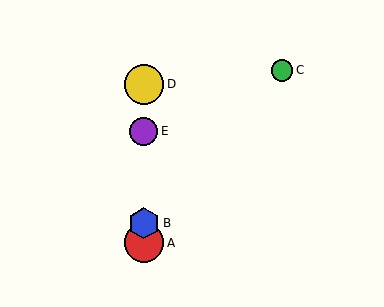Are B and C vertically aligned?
No, B is at x≈144 and C is at x≈282.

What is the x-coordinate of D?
Object D is at x≈144.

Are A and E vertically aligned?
Yes, both are at x≈144.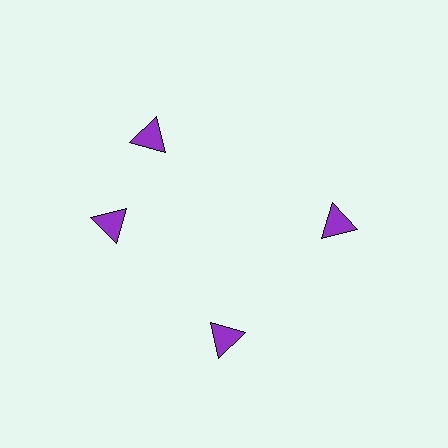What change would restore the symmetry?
The symmetry would be restored by rotating it back into even spacing with its neighbors so that all 4 triangles sit at equal angles and equal distance from the center.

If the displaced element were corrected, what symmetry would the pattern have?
It would have 4-fold rotational symmetry — the pattern would map onto itself every 90 degrees.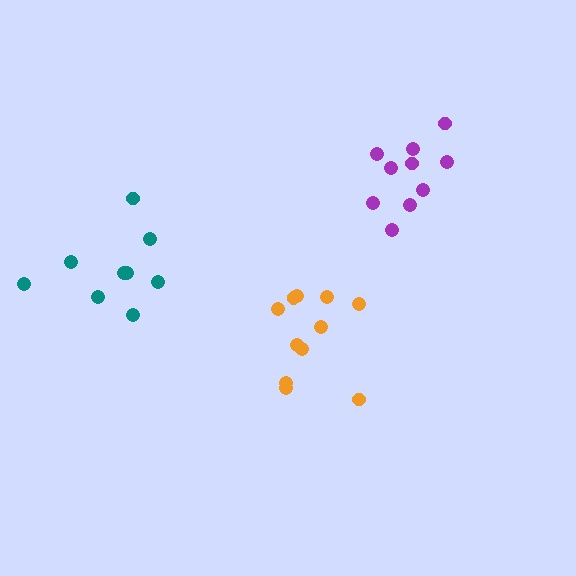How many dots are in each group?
Group 1: 9 dots, Group 2: 11 dots, Group 3: 10 dots (30 total).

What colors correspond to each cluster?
The clusters are colored: teal, orange, purple.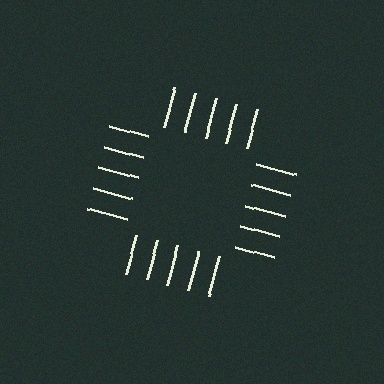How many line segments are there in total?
20 — 5 along each of the 4 edges.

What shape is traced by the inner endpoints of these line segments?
An illusory square — the line segments terminate on its edges but no continuous stroke is drawn.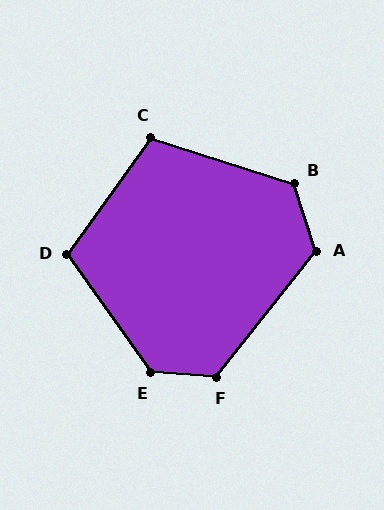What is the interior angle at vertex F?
Approximately 125 degrees (obtuse).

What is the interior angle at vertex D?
Approximately 109 degrees (obtuse).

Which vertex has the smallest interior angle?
C, at approximately 108 degrees.